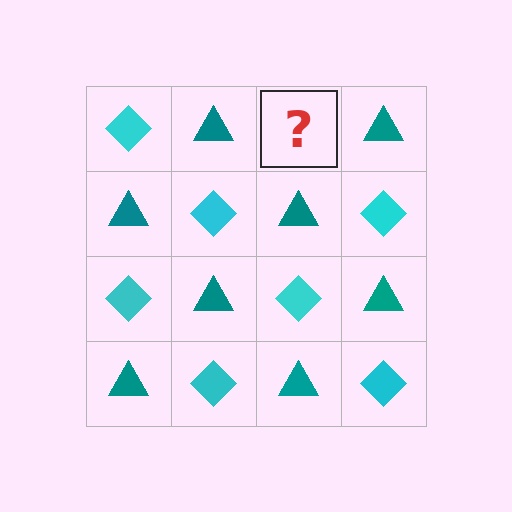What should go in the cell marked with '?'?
The missing cell should contain a cyan diamond.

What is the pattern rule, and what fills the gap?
The rule is that it alternates cyan diamond and teal triangle in a checkerboard pattern. The gap should be filled with a cyan diamond.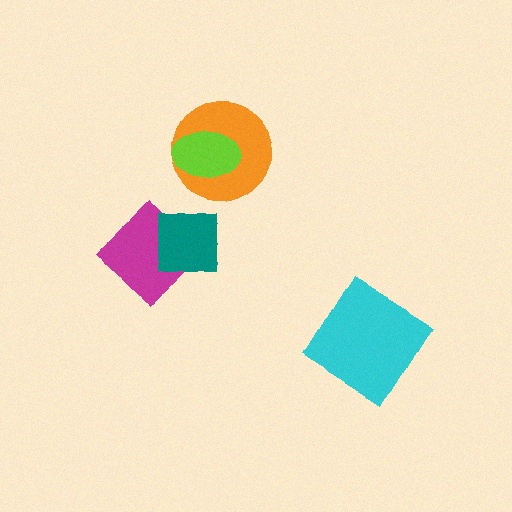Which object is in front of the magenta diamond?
The teal square is in front of the magenta diamond.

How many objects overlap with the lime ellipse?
1 object overlaps with the lime ellipse.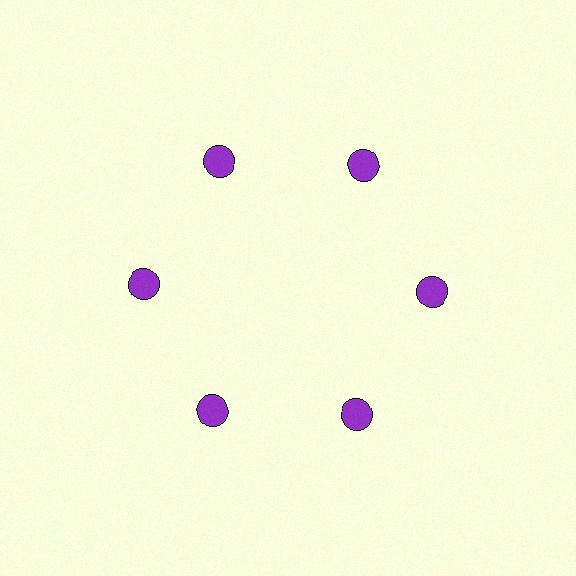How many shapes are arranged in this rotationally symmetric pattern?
There are 6 shapes, arranged in 6 groups of 1.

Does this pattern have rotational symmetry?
Yes, this pattern has 6-fold rotational symmetry. It looks the same after rotating 60 degrees around the center.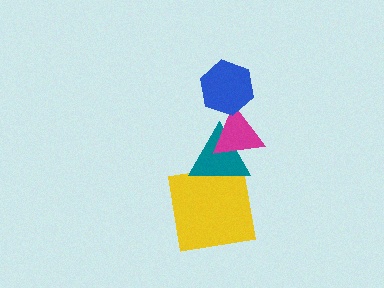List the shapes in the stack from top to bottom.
From top to bottom: the blue hexagon, the magenta triangle, the teal triangle, the yellow square.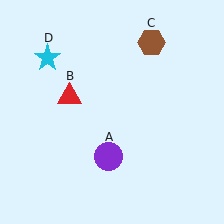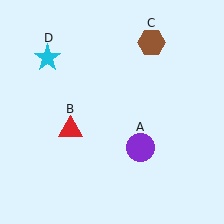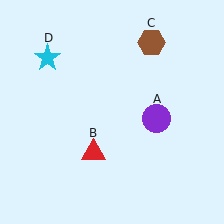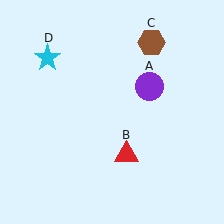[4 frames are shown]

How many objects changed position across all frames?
2 objects changed position: purple circle (object A), red triangle (object B).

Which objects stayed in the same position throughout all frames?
Brown hexagon (object C) and cyan star (object D) remained stationary.